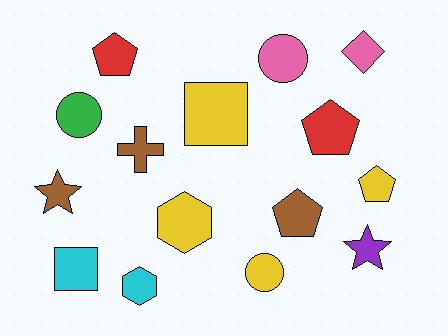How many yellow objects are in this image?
There are 4 yellow objects.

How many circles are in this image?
There are 3 circles.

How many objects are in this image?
There are 15 objects.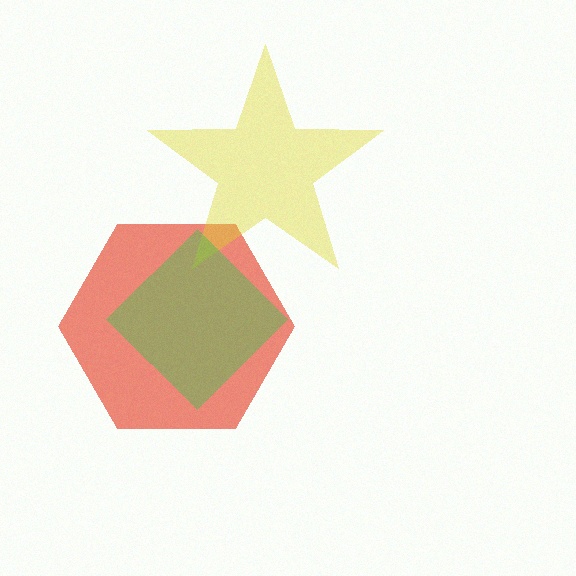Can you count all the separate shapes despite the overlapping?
Yes, there are 3 separate shapes.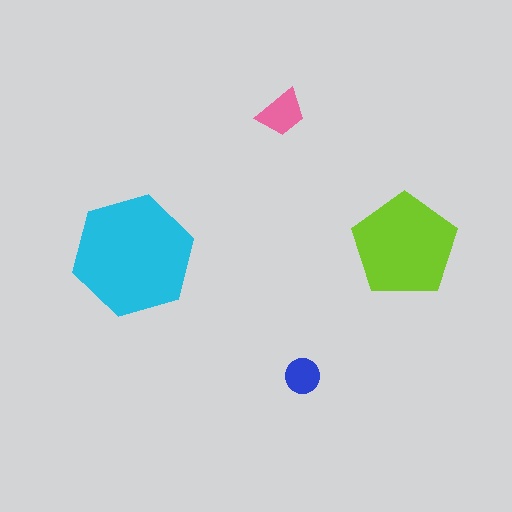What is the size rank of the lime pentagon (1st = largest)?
2nd.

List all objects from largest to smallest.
The cyan hexagon, the lime pentagon, the pink trapezoid, the blue circle.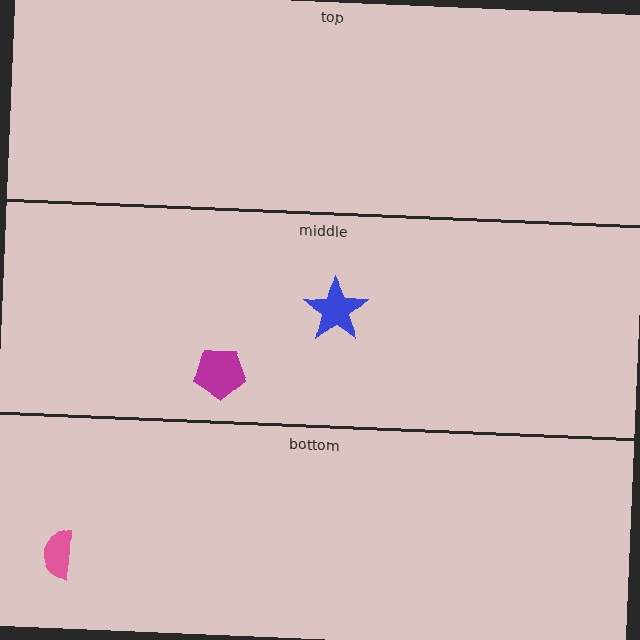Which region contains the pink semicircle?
The bottom region.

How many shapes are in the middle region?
2.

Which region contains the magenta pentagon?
The middle region.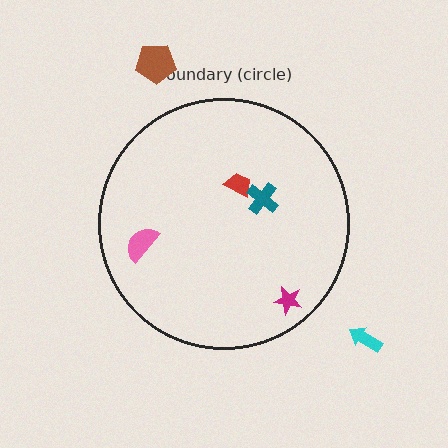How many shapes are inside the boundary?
4 inside, 2 outside.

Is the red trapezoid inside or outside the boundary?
Inside.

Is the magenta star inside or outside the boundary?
Inside.